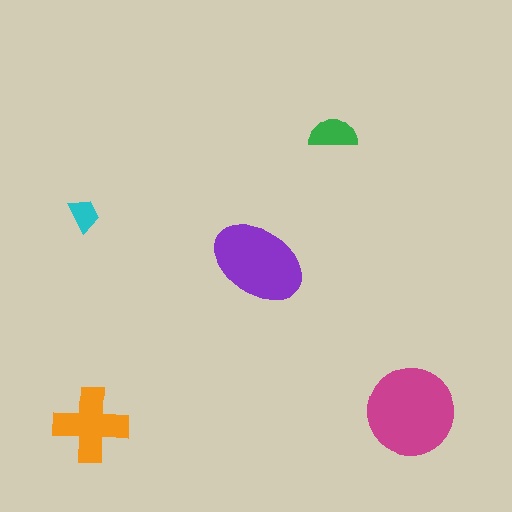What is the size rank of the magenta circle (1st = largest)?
1st.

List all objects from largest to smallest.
The magenta circle, the purple ellipse, the orange cross, the green semicircle, the cyan trapezoid.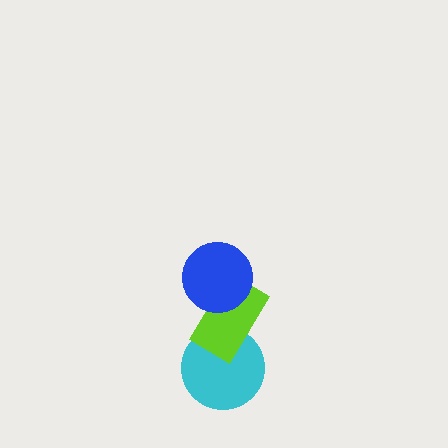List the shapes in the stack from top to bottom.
From top to bottom: the blue circle, the lime rectangle, the cyan circle.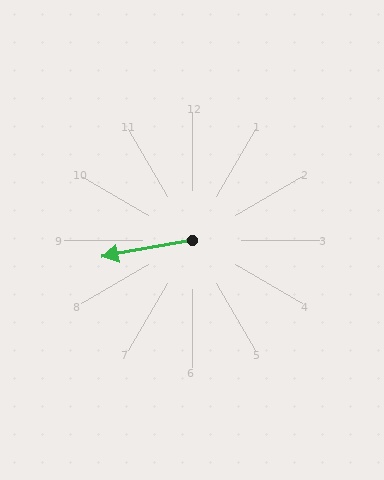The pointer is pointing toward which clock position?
Roughly 9 o'clock.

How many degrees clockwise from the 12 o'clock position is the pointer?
Approximately 260 degrees.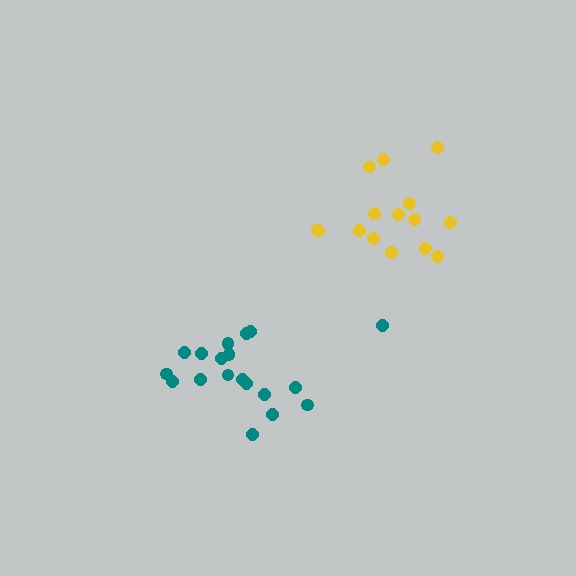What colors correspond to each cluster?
The clusters are colored: teal, yellow.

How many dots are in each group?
Group 1: 19 dots, Group 2: 15 dots (34 total).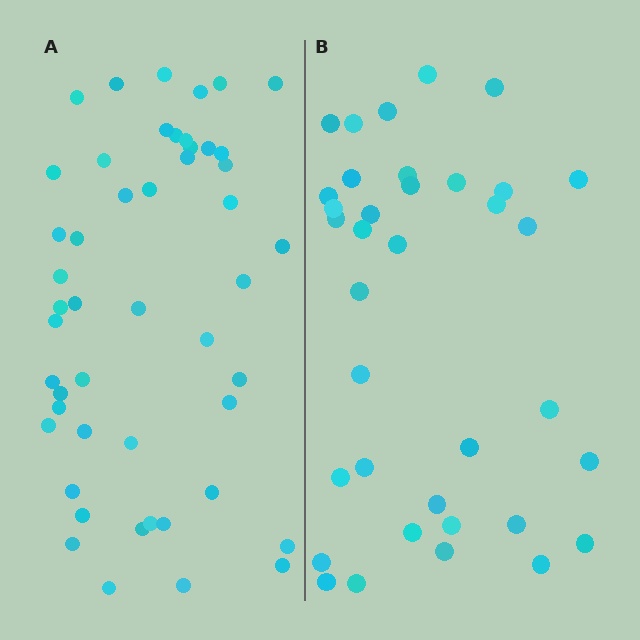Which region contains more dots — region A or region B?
Region A (the left region) has more dots.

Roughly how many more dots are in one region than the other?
Region A has approximately 15 more dots than region B.